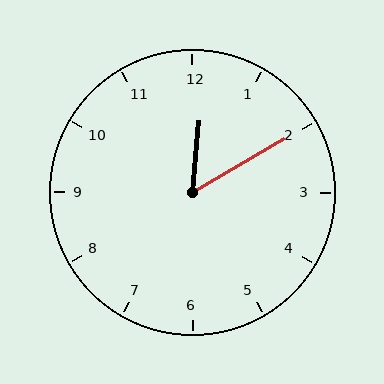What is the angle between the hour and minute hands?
Approximately 55 degrees.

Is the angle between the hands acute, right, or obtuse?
It is acute.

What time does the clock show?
12:10.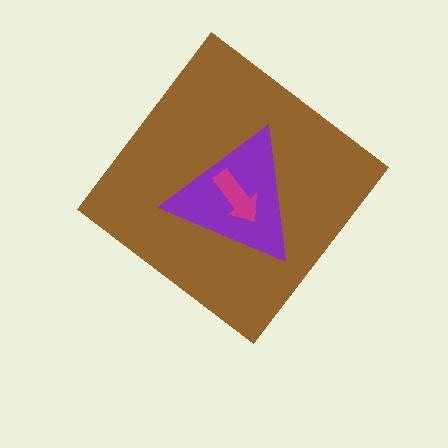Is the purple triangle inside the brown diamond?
Yes.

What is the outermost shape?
The brown diamond.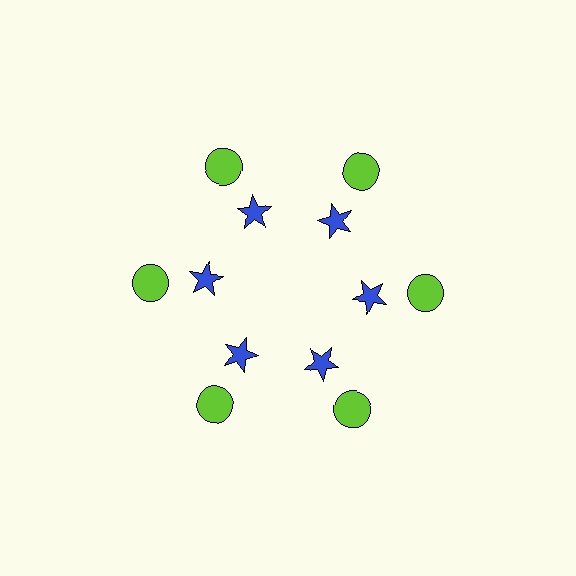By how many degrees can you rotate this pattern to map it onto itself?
The pattern maps onto itself every 60 degrees of rotation.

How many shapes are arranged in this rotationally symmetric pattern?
There are 12 shapes, arranged in 6 groups of 2.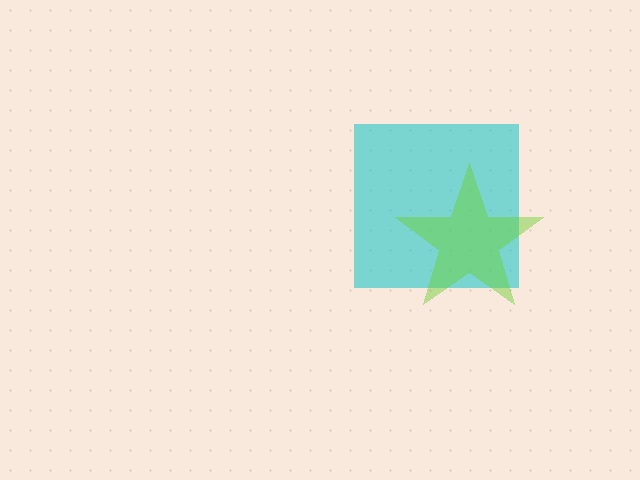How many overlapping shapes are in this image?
There are 2 overlapping shapes in the image.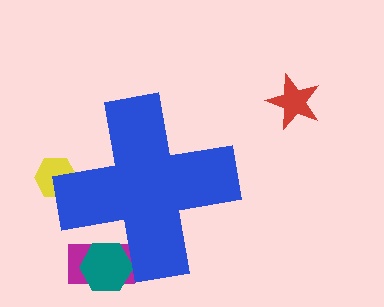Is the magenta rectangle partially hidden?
Yes, the magenta rectangle is partially hidden behind the blue cross.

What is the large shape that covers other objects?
A blue cross.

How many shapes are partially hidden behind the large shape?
3 shapes are partially hidden.